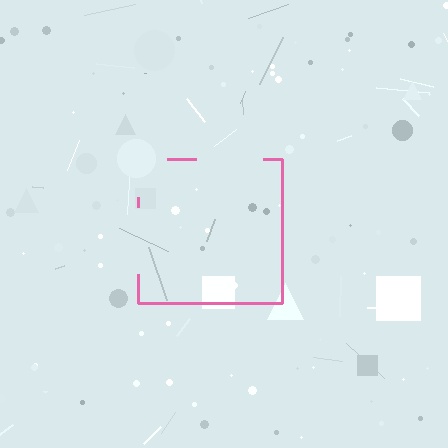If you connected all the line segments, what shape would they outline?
They would outline a square.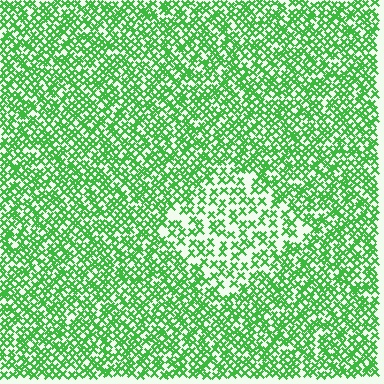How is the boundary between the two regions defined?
The boundary is defined by a change in element density (approximately 1.9x ratio). All elements are the same color, size, and shape.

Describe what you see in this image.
The image contains small green elements arranged at two different densities. A diamond-shaped region is visible where the elements are less densely packed than the surrounding area.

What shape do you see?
I see a diamond.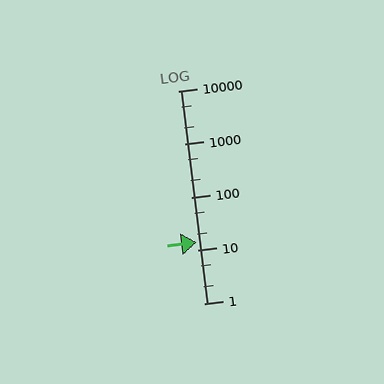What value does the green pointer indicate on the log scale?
The pointer indicates approximately 14.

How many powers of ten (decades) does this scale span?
The scale spans 4 decades, from 1 to 10000.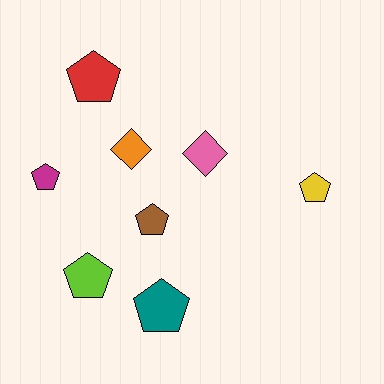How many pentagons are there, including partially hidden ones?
There are 6 pentagons.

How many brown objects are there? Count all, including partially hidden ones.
There is 1 brown object.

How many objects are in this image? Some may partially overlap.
There are 8 objects.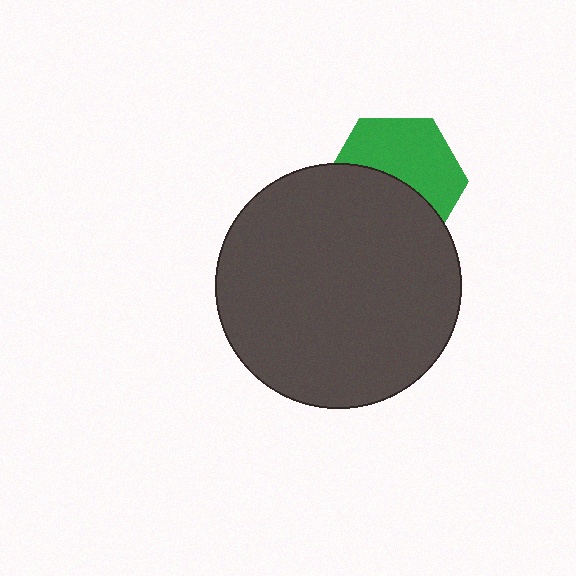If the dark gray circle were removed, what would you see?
You would see the complete green hexagon.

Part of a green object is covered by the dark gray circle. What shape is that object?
It is a hexagon.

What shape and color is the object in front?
The object in front is a dark gray circle.